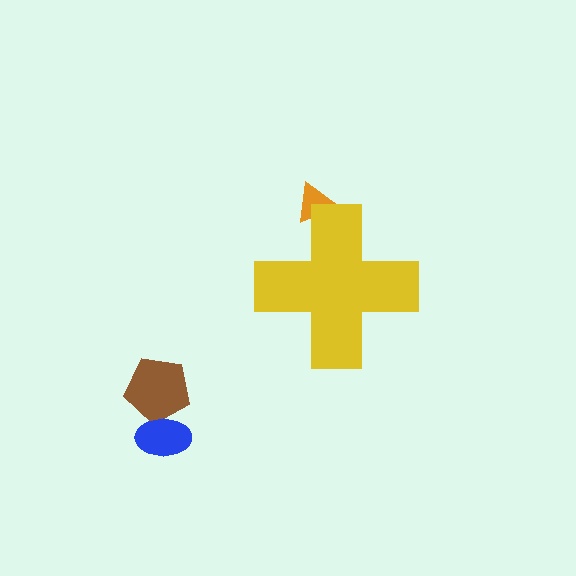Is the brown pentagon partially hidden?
No, the brown pentagon is fully visible.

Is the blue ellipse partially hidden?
No, the blue ellipse is fully visible.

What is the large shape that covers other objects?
A yellow cross.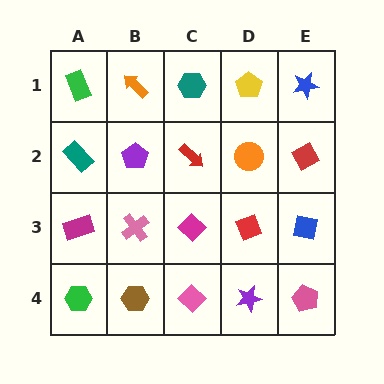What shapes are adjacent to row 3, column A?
A teal rectangle (row 2, column A), a green hexagon (row 4, column A), a pink cross (row 3, column B).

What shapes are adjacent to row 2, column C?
A teal hexagon (row 1, column C), a magenta diamond (row 3, column C), a purple pentagon (row 2, column B), an orange circle (row 2, column D).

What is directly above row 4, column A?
A magenta rectangle.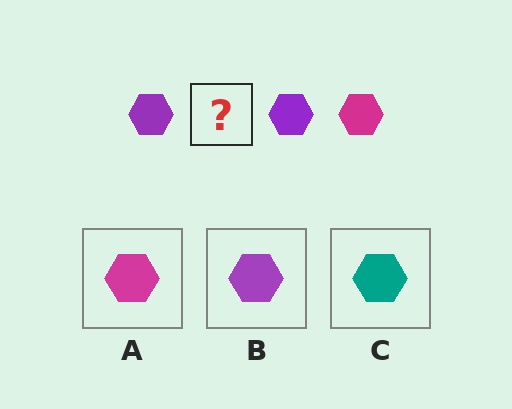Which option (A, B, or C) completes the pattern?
A.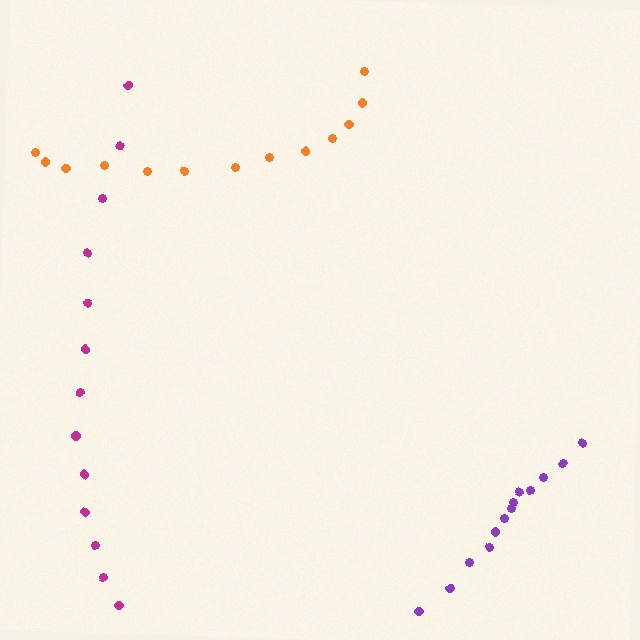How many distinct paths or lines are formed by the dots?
There are 3 distinct paths.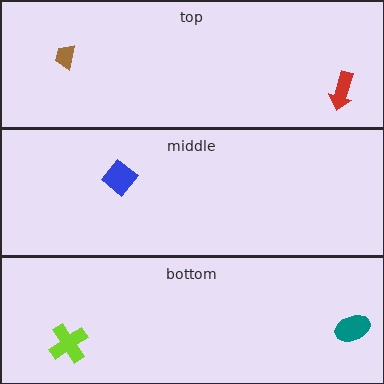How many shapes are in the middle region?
1.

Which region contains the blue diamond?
The middle region.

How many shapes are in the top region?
2.